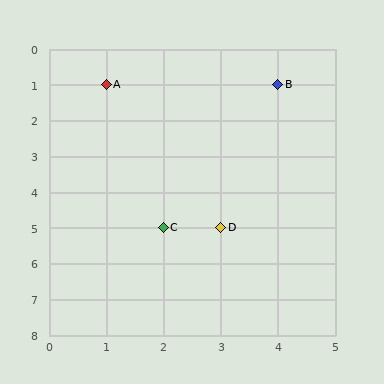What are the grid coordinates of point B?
Point B is at grid coordinates (4, 1).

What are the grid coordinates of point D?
Point D is at grid coordinates (3, 5).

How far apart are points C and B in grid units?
Points C and B are 2 columns and 4 rows apart (about 4.5 grid units diagonally).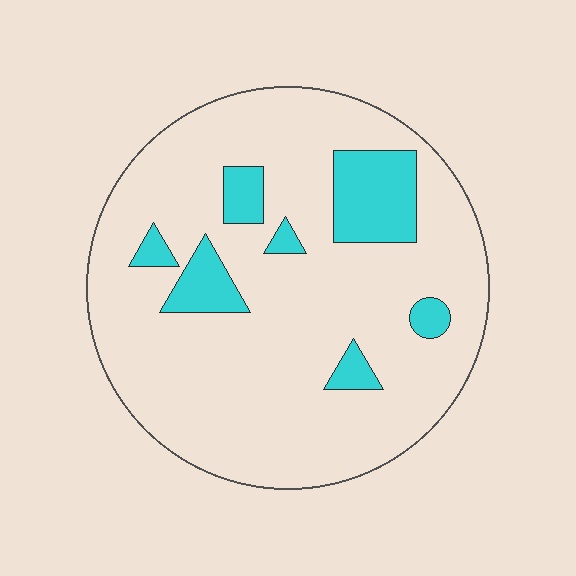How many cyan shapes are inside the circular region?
7.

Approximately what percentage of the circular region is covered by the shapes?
Approximately 15%.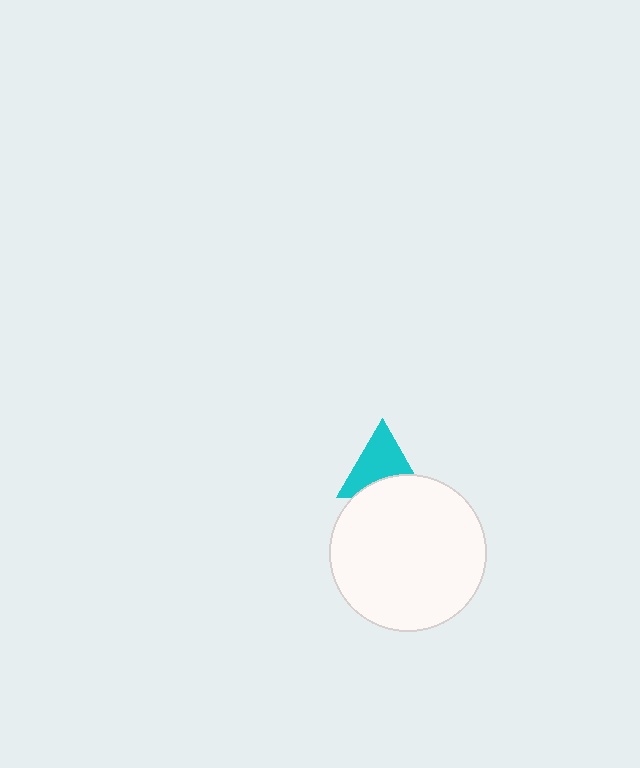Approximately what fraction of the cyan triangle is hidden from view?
Roughly 33% of the cyan triangle is hidden behind the white circle.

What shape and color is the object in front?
The object in front is a white circle.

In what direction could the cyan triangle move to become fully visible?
The cyan triangle could move up. That would shift it out from behind the white circle entirely.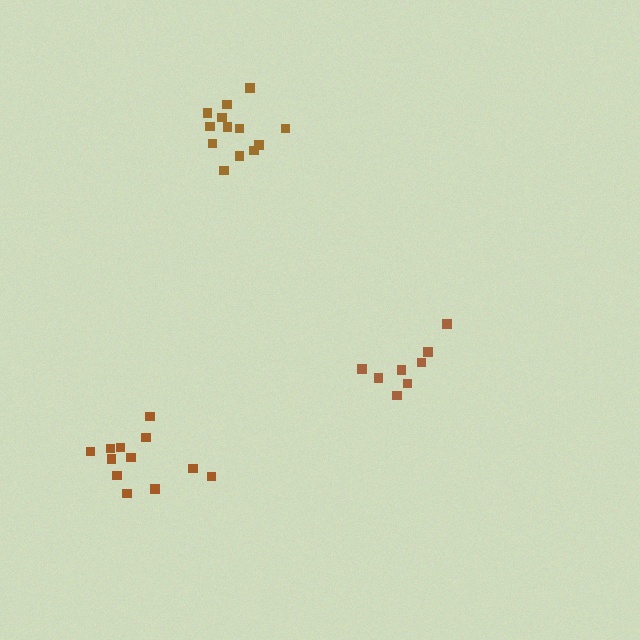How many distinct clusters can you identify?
There are 3 distinct clusters.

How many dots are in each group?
Group 1: 13 dots, Group 2: 8 dots, Group 3: 12 dots (33 total).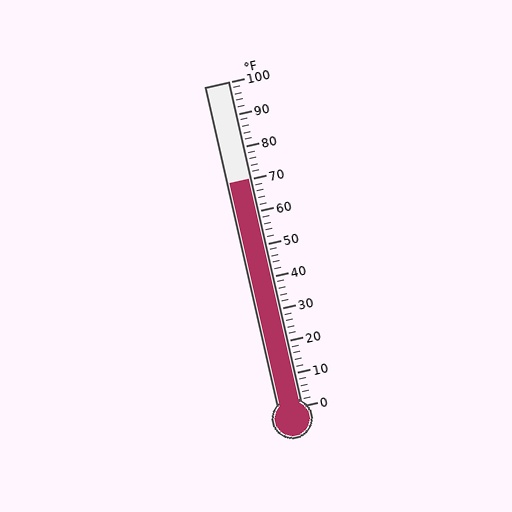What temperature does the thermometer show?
The thermometer shows approximately 70°F.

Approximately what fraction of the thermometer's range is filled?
The thermometer is filled to approximately 70% of its range.